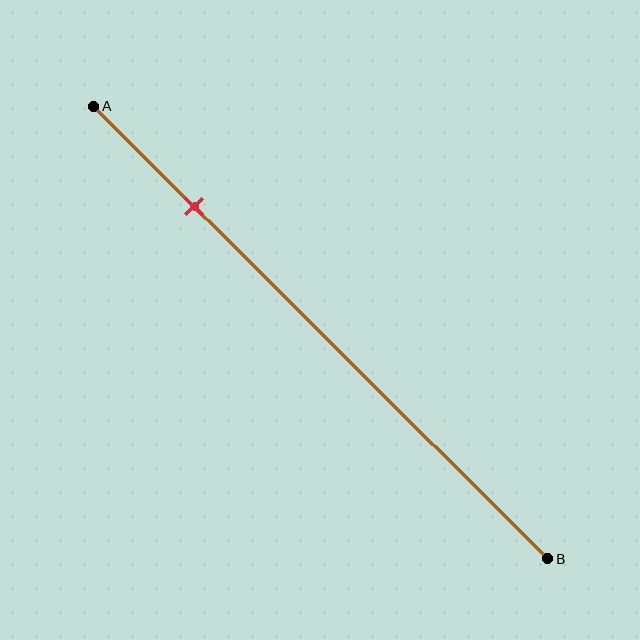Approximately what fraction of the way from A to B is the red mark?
The red mark is approximately 20% of the way from A to B.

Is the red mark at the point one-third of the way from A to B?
No, the mark is at about 20% from A, not at the 33% one-third point.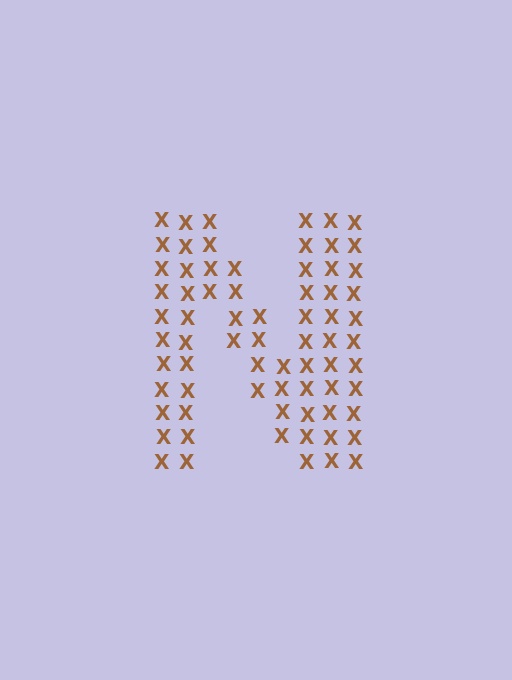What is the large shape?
The large shape is the letter N.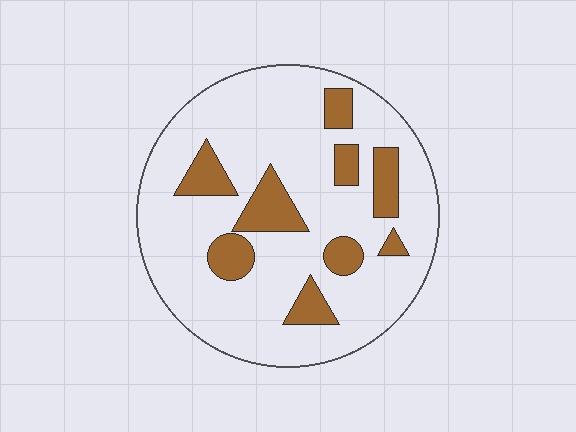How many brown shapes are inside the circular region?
9.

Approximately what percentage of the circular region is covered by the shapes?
Approximately 20%.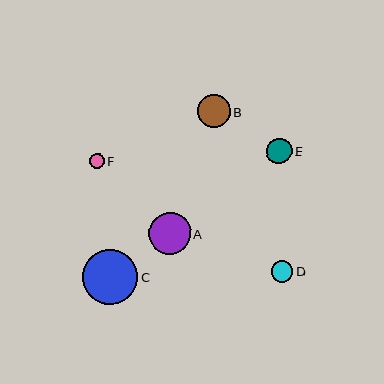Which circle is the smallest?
Circle F is the smallest with a size of approximately 15 pixels.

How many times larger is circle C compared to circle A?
Circle C is approximately 1.3 times the size of circle A.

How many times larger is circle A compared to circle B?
Circle A is approximately 1.3 times the size of circle B.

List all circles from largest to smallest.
From largest to smallest: C, A, B, E, D, F.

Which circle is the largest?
Circle C is the largest with a size of approximately 55 pixels.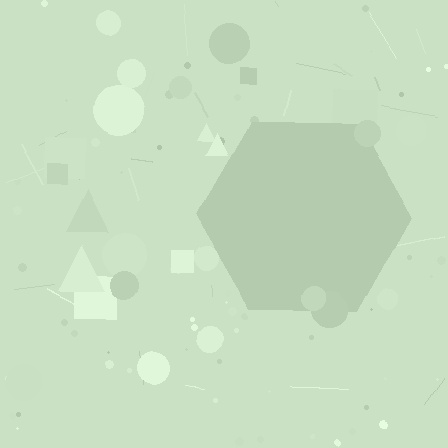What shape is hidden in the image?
A hexagon is hidden in the image.